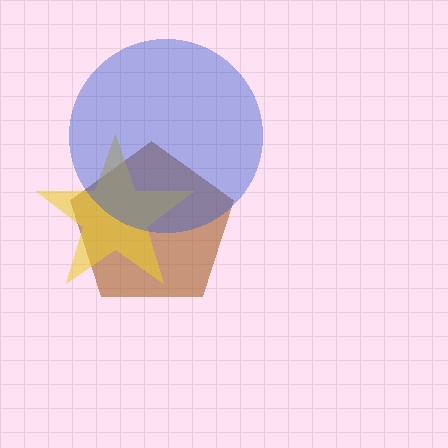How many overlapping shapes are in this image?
There are 3 overlapping shapes in the image.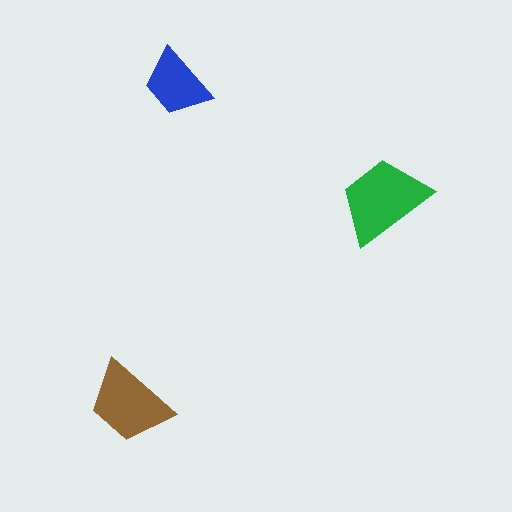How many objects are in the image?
There are 3 objects in the image.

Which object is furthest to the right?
The green trapezoid is rightmost.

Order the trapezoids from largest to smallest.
the green one, the brown one, the blue one.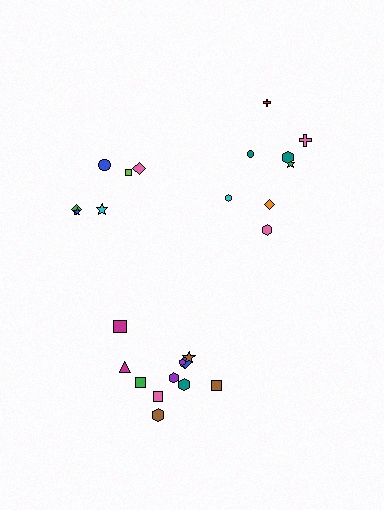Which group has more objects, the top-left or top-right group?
The top-right group.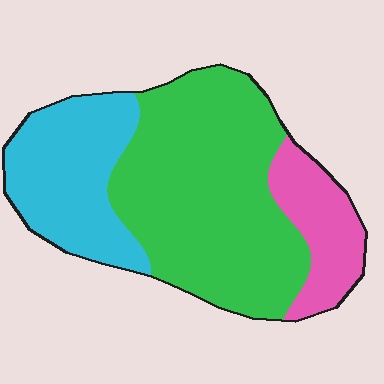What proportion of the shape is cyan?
Cyan covers about 30% of the shape.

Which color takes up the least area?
Pink, at roughly 15%.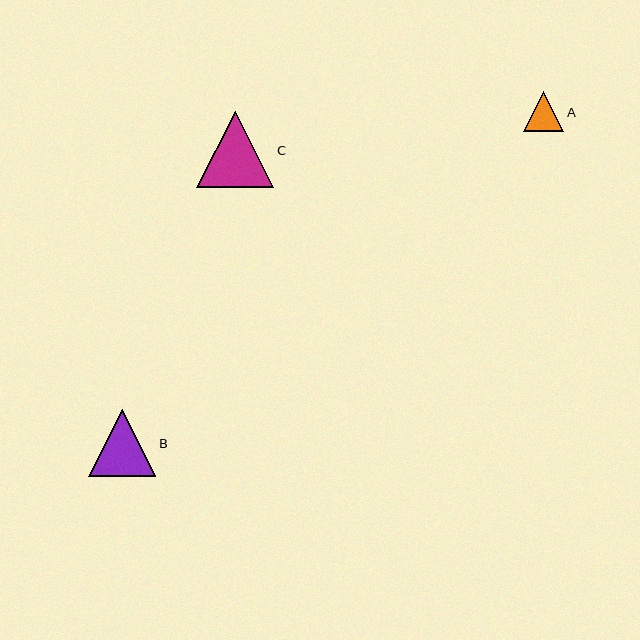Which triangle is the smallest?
Triangle A is the smallest with a size of approximately 41 pixels.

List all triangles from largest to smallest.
From largest to smallest: C, B, A.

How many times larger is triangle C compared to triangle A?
Triangle C is approximately 1.9 times the size of triangle A.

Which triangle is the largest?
Triangle C is the largest with a size of approximately 77 pixels.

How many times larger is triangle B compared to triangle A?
Triangle B is approximately 1.7 times the size of triangle A.